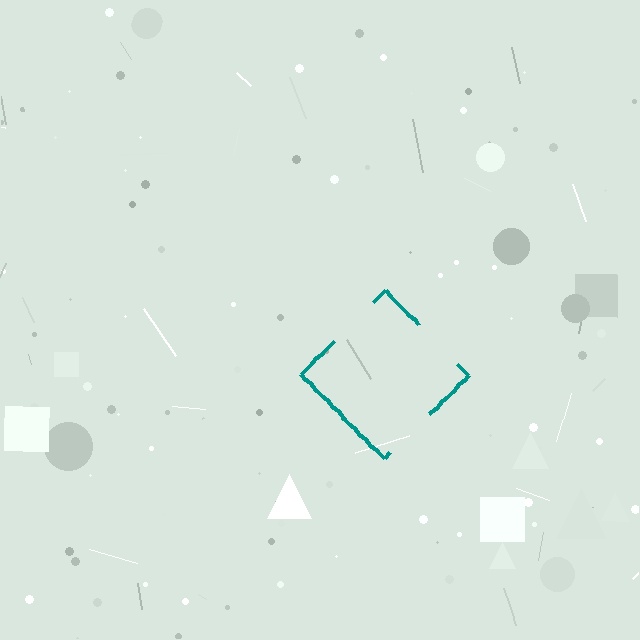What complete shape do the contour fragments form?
The contour fragments form a diamond.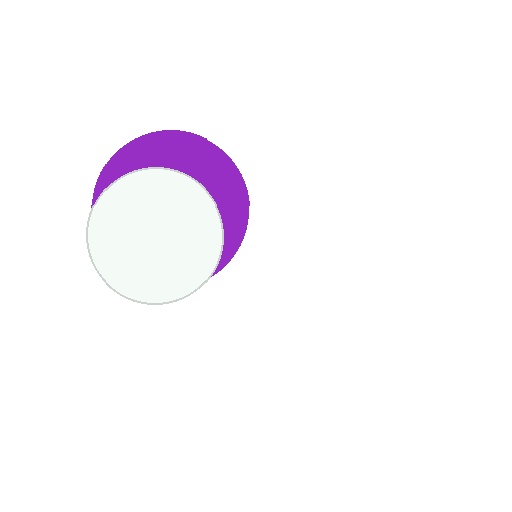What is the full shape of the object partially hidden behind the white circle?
The partially hidden object is a purple circle.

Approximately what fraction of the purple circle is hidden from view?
Roughly 64% of the purple circle is hidden behind the white circle.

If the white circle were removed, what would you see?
You would see the complete purple circle.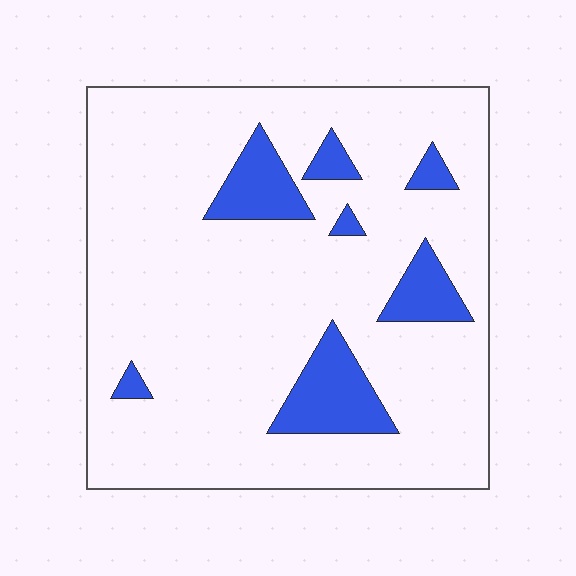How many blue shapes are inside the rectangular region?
7.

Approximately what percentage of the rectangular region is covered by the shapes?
Approximately 15%.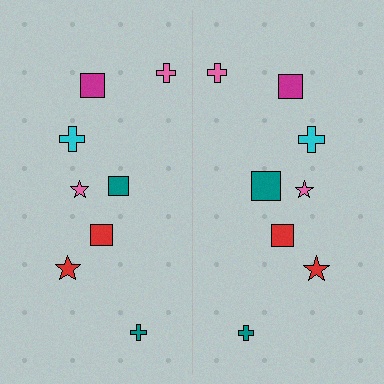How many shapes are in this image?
There are 16 shapes in this image.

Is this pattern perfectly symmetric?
No, the pattern is not perfectly symmetric. The teal square on the right side has a different size than its mirror counterpart.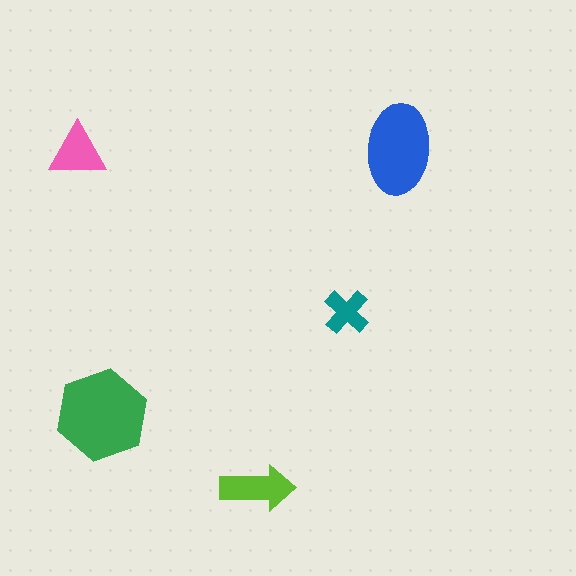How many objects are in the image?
There are 5 objects in the image.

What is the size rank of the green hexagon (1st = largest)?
1st.